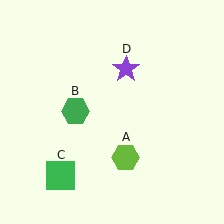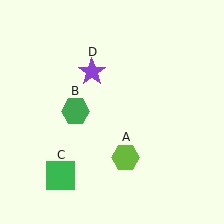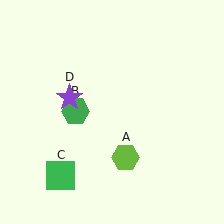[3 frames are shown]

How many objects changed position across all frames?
1 object changed position: purple star (object D).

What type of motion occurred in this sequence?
The purple star (object D) rotated counterclockwise around the center of the scene.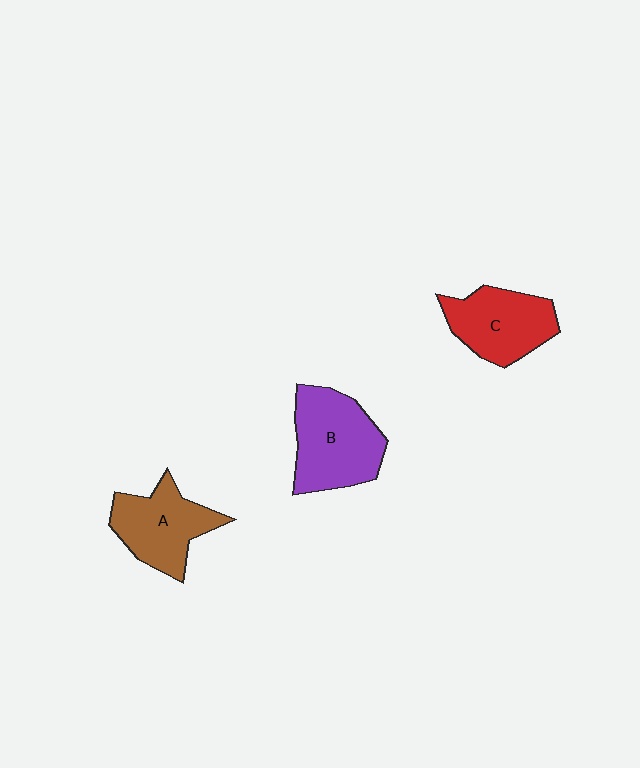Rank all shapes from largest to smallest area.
From largest to smallest: B (purple), A (brown), C (red).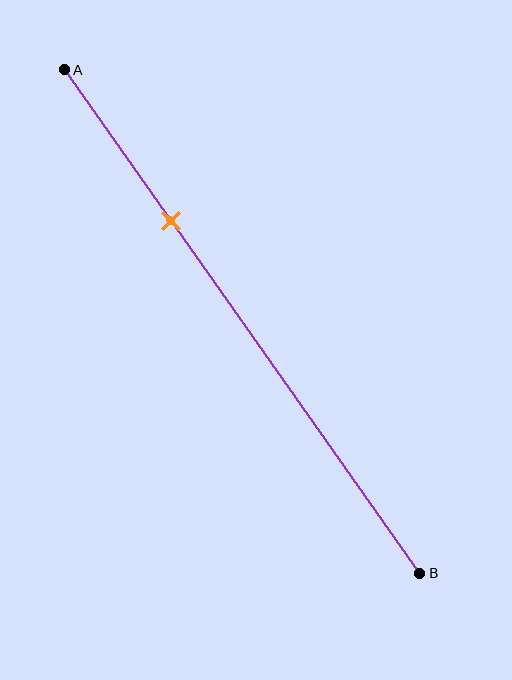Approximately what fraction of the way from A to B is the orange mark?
The orange mark is approximately 30% of the way from A to B.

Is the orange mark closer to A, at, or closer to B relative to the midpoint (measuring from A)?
The orange mark is closer to point A than the midpoint of segment AB.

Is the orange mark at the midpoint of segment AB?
No, the mark is at about 30% from A, not at the 50% midpoint.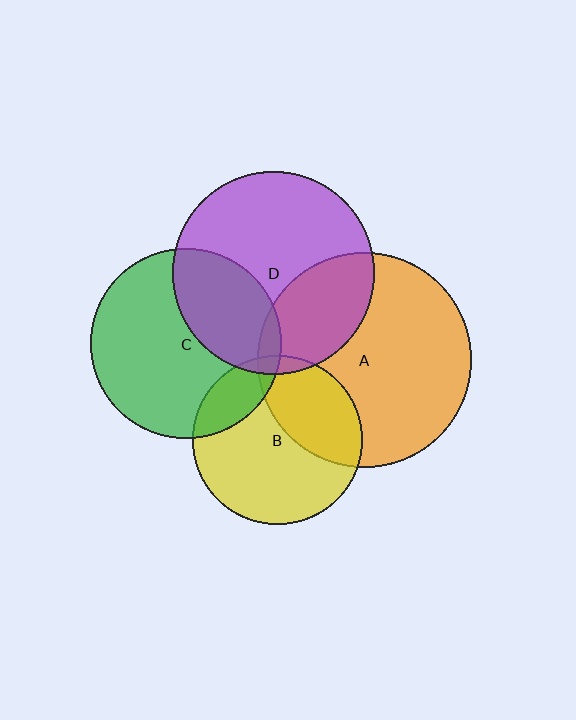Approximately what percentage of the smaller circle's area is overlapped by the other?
Approximately 35%.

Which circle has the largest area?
Circle A (orange).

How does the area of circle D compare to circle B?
Approximately 1.4 times.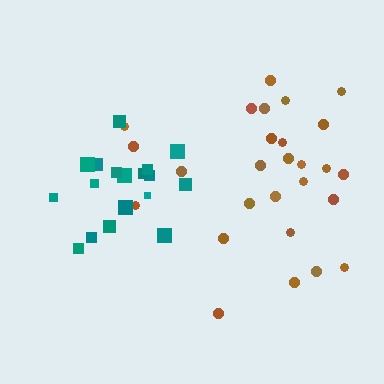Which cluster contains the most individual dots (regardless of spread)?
Brown (27).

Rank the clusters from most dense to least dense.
teal, brown.